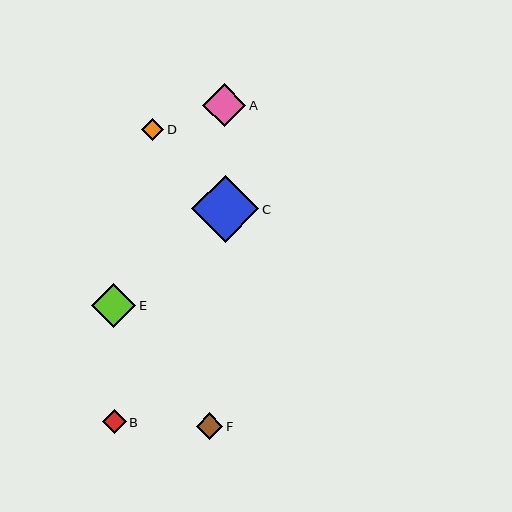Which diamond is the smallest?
Diamond D is the smallest with a size of approximately 22 pixels.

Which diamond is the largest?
Diamond C is the largest with a size of approximately 67 pixels.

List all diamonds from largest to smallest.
From largest to smallest: C, E, A, F, B, D.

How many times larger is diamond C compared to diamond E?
Diamond C is approximately 1.5 times the size of diamond E.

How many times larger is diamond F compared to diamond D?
Diamond F is approximately 1.2 times the size of diamond D.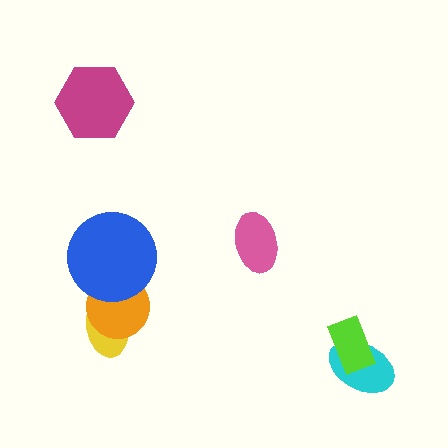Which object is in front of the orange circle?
The blue circle is in front of the orange circle.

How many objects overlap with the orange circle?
2 objects overlap with the orange circle.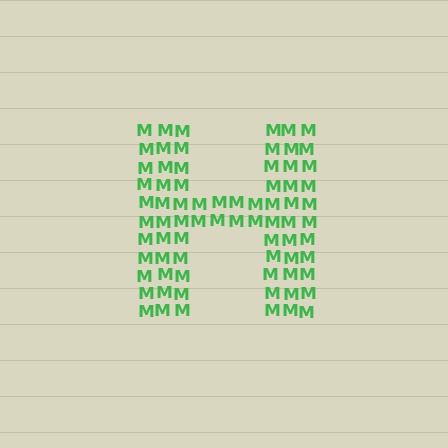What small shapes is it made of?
It is made of small letter M's.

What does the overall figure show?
The overall figure shows the letter H.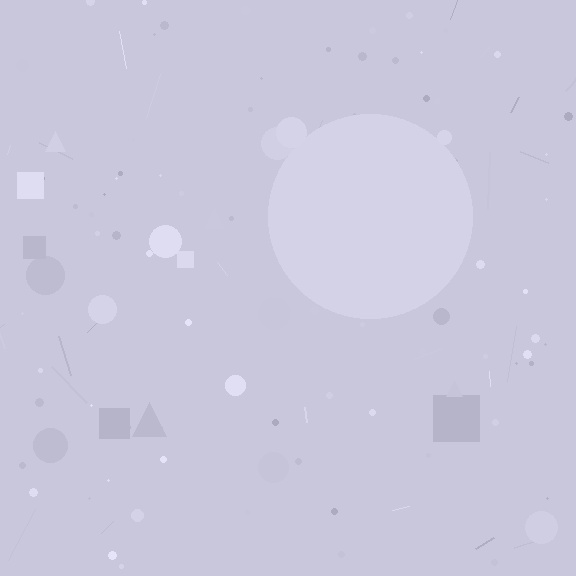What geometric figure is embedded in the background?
A circle is embedded in the background.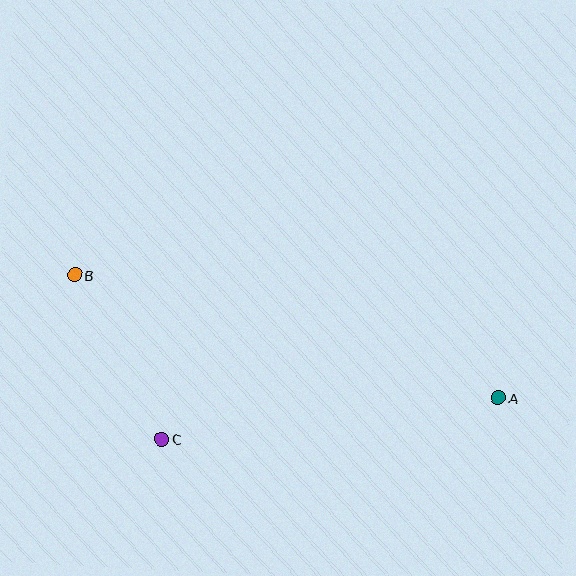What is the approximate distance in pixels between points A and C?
The distance between A and C is approximately 339 pixels.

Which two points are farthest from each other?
Points A and B are farthest from each other.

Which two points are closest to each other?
Points B and C are closest to each other.